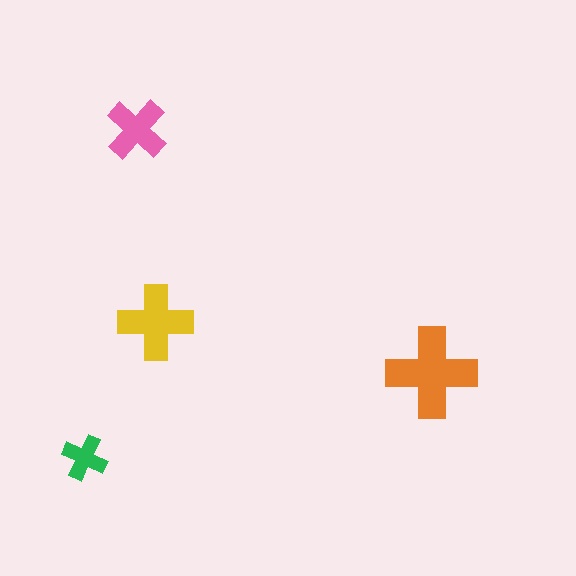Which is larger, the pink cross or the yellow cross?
The yellow one.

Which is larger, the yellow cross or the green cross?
The yellow one.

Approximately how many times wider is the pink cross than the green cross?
About 1.5 times wider.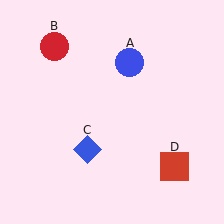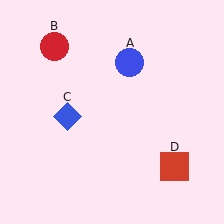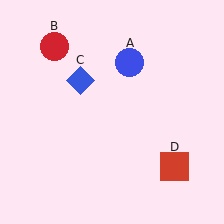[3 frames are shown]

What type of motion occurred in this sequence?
The blue diamond (object C) rotated clockwise around the center of the scene.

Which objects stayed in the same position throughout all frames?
Blue circle (object A) and red circle (object B) and red square (object D) remained stationary.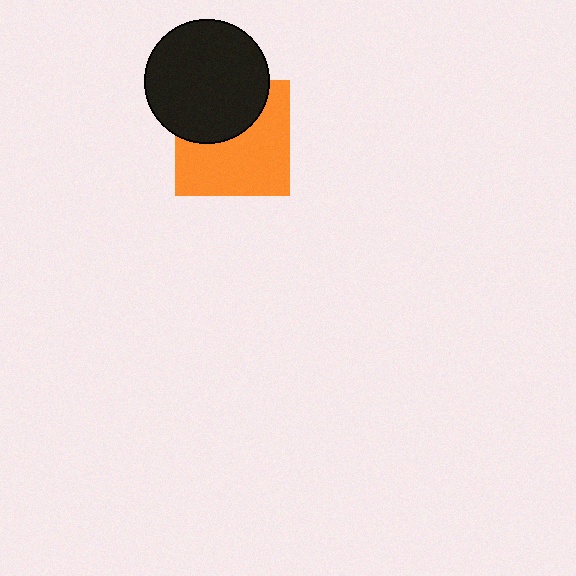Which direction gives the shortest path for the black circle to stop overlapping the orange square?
Moving up gives the shortest separation.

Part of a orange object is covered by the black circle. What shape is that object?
It is a square.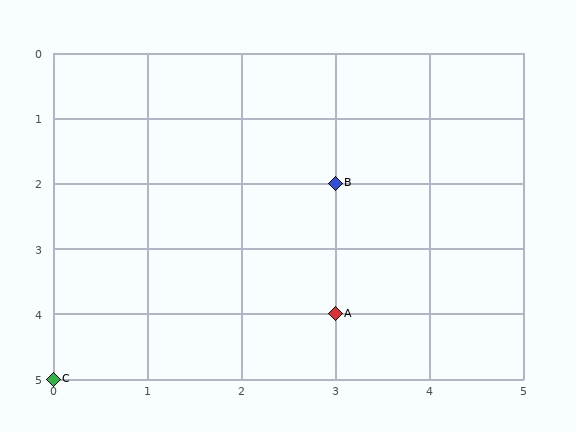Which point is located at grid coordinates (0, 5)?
Point C is at (0, 5).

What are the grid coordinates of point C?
Point C is at grid coordinates (0, 5).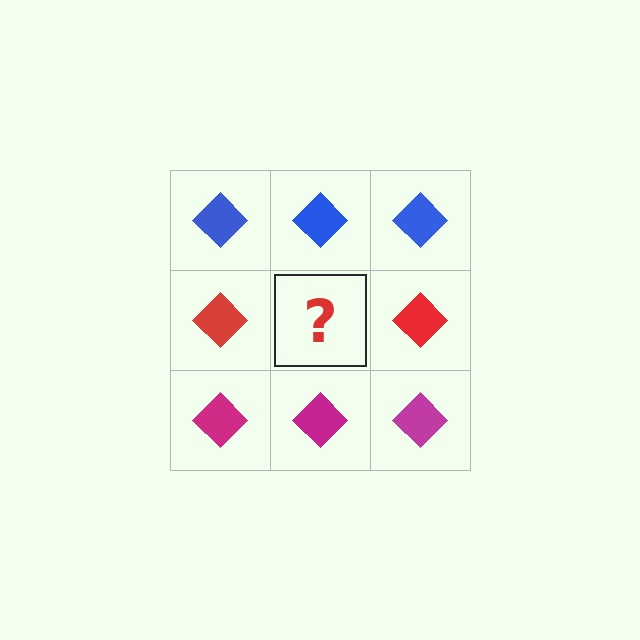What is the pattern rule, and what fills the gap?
The rule is that each row has a consistent color. The gap should be filled with a red diamond.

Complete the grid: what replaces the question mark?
The question mark should be replaced with a red diamond.